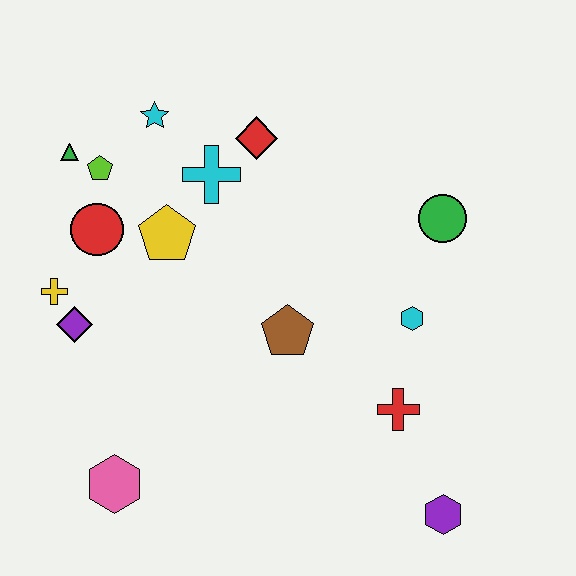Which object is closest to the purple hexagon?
The red cross is closest to the purple hexagon.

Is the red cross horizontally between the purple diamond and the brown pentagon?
No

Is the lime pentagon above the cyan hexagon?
Yes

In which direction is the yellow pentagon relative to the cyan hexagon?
The yellow pentagon is to the left of the cyan hexagon.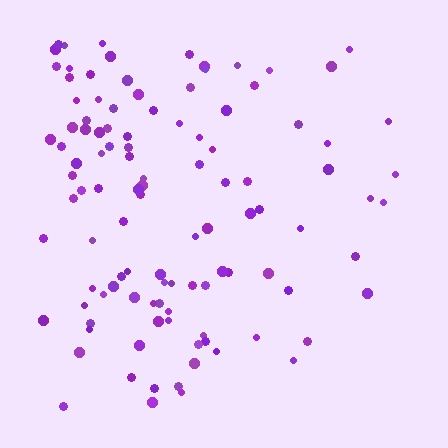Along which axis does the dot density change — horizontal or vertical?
Horizontal.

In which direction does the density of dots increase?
From right to left, with the left side densest.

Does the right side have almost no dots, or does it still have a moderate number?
Still a moderate number, just noticeably fewer than the left.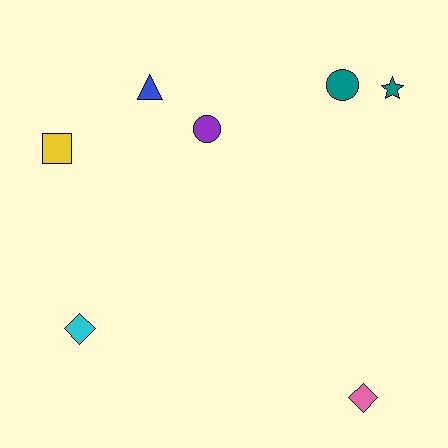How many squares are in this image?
There is 1 square.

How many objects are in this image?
There are 7 objects.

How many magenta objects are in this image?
There are no magenta objects.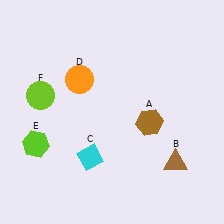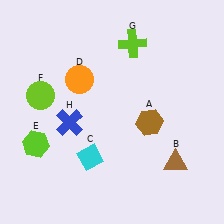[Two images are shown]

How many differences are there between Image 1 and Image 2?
There are 2 differences between the two images.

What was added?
A lime cross (G), a blue cross (H) were added in Image 2.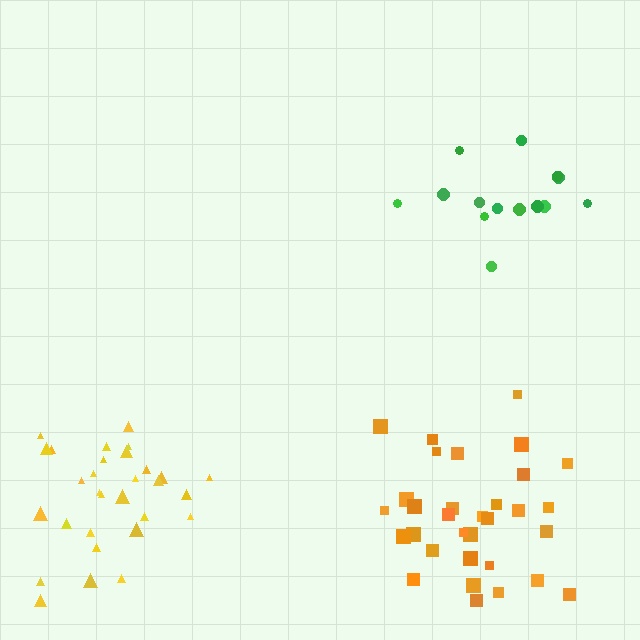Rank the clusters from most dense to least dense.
yellow, orange, green.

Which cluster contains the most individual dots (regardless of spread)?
Orange (32).